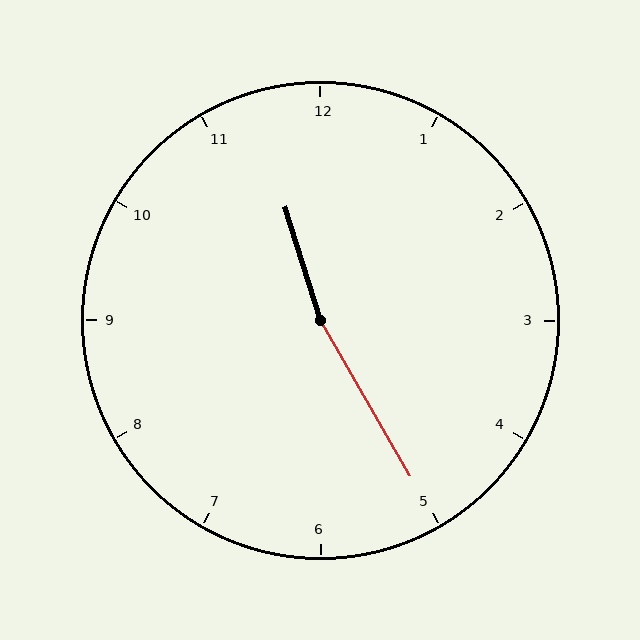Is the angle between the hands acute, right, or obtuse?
It is obtuse.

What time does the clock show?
11:25.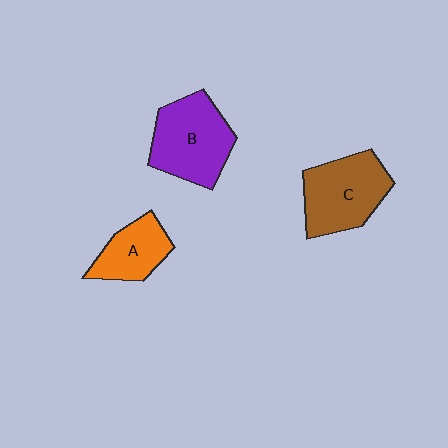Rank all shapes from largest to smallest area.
From largest to smallest: B (purple), C (brown), A (orange).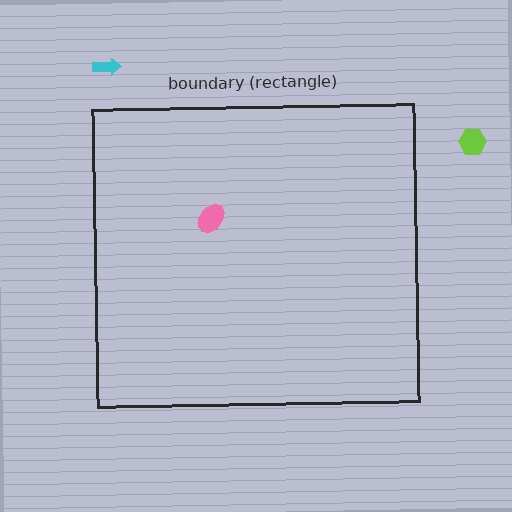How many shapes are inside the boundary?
1 inside, 2 outside.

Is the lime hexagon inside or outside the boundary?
Outside.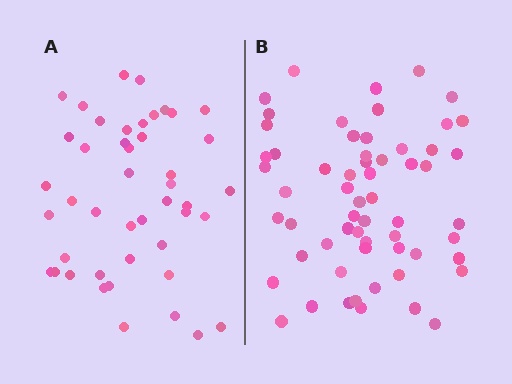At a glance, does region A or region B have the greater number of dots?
Region B (the right region) has more dots.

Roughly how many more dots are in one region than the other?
Region B has approximately 15 more dots than region A.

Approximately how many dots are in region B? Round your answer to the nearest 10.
About 60 dots.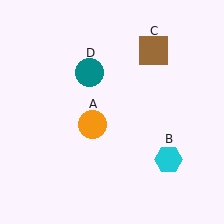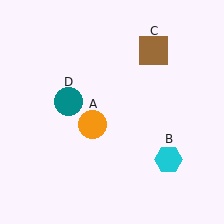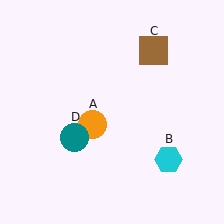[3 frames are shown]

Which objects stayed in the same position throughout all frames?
Orange circle (object A) and cyan hexagon (object B) and brown square (object C) remained stationary.